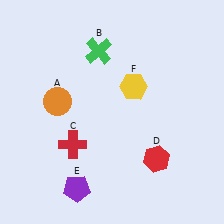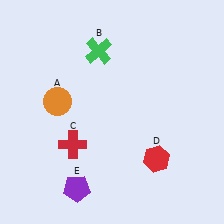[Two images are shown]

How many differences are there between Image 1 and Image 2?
There is 1 difference between the two images.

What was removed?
The yellow hexagon (F) was removed in Image 2.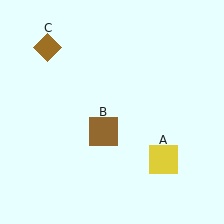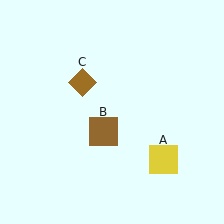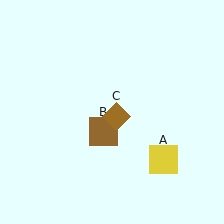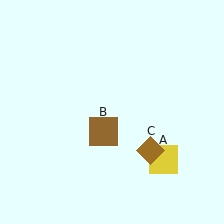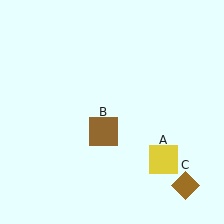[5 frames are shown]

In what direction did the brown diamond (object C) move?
The brown diamond (object C) moved down and to the right.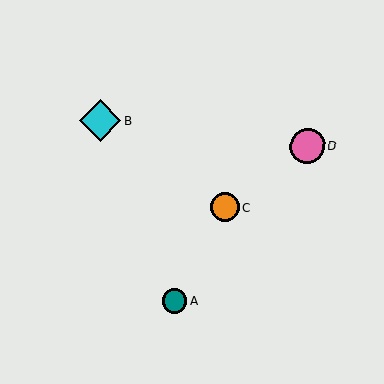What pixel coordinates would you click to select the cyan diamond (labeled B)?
Click at (100, 121) to select the cyan diamond B.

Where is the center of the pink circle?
The center of the pink circle is at (307, 146).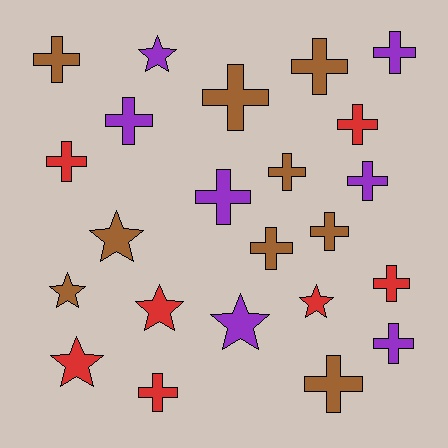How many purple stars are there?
There are 2 purple stars.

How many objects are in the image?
There are 23 objects.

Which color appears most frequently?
Brown, with 9 objects.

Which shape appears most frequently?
Cross, with 16 objects.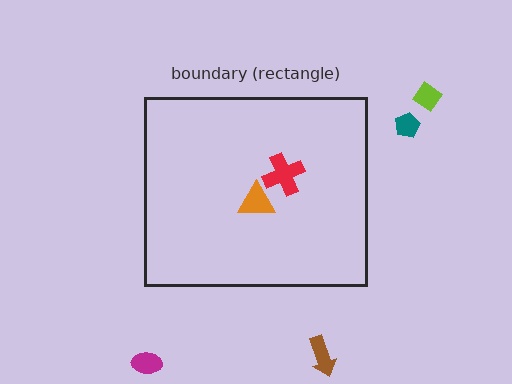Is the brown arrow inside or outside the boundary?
Outside.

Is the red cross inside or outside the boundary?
Inside.